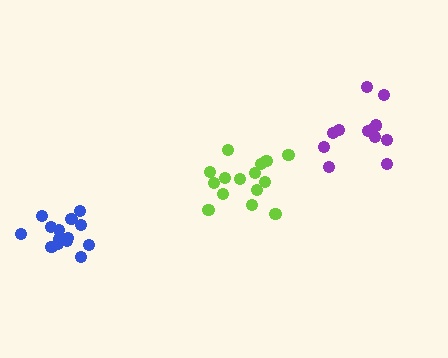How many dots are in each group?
Group 1: 16 dots, Group 2: 12 dots, Group 3: 15 dots (43 total).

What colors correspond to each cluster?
The clusters are colored: lime, purple, blue.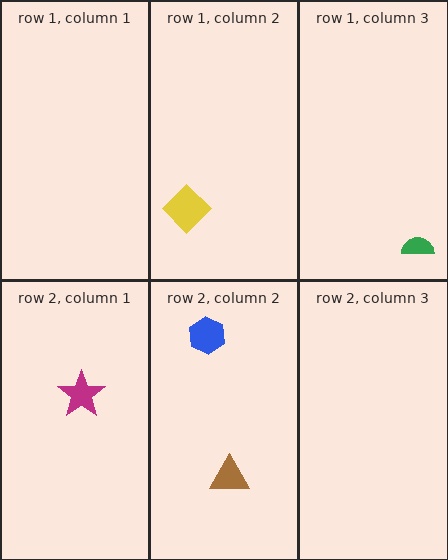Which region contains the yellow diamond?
The row 1, column 2 region.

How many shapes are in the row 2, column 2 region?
2.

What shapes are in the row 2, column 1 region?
The magenta star.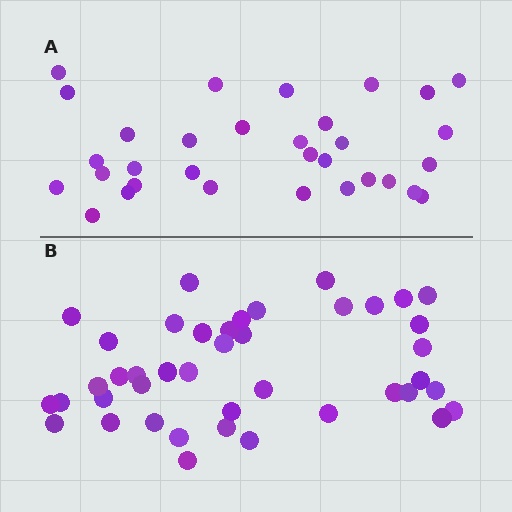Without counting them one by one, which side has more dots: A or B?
Region B (the bottom region) has more dots.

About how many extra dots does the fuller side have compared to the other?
Region B has roughly 10 or so more dots than region A.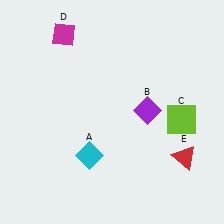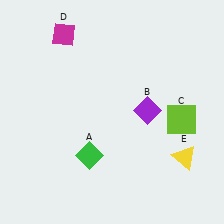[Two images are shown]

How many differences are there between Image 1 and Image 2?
There are 2 differences between the two images.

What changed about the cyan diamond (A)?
In Image 1, A is cyan. In Image 2, it changed to green.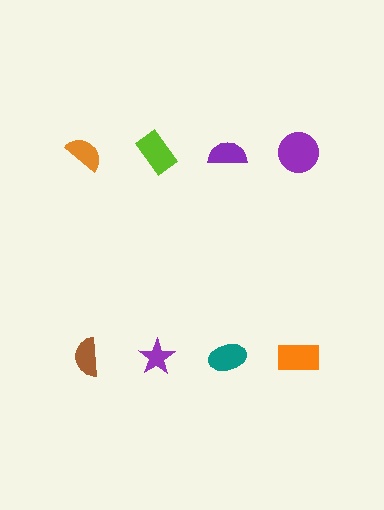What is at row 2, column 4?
An orange rectangle.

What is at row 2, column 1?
A brown semicircle.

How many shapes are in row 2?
4 shapes.